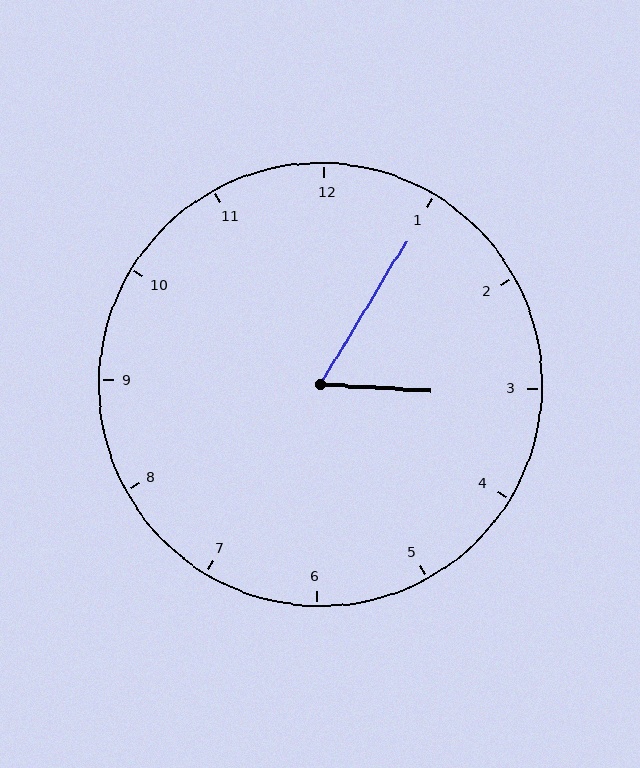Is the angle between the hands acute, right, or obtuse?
It is acute.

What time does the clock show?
3:05.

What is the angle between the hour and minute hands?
Approximately 62 degrees.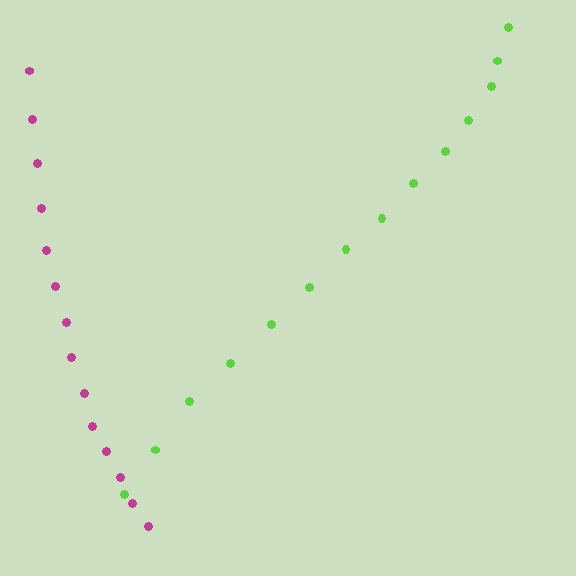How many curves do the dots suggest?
There are 2 distinct paths.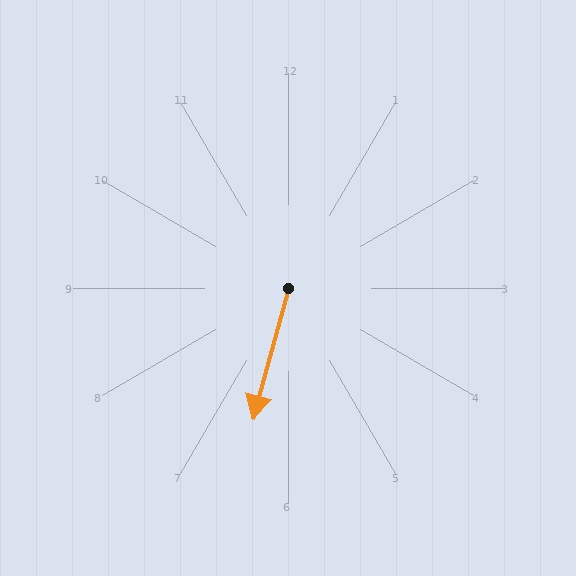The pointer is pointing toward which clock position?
Roughly 7 o'clock.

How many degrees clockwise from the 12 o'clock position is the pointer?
Approximately 195 degrees.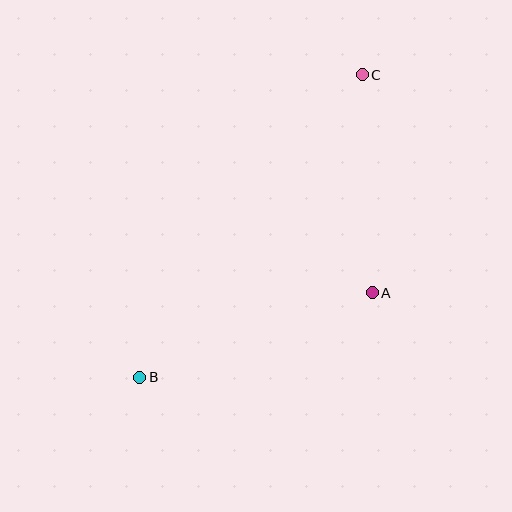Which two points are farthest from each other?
Points B and C are farthest from each other.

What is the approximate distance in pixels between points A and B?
The distance between A and B is approximately 247 pixels.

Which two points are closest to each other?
Points A and C are closest to each other.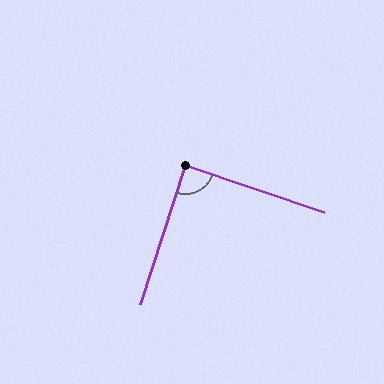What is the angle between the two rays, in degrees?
Approximately 89 degrees.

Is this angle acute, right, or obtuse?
It is approximately a right angle.